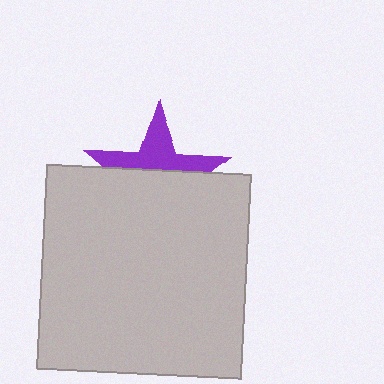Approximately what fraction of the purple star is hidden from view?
Roughly 57% of the purple star is hidden behind the light gray square.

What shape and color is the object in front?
The object in front is a light gray square.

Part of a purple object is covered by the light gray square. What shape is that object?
It is a star.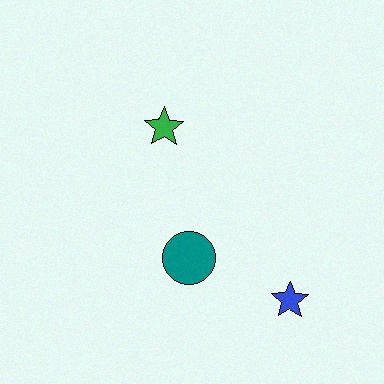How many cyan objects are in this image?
There are no cyan objects.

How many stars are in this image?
There are 2 stars.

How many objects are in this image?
There are 3 objects.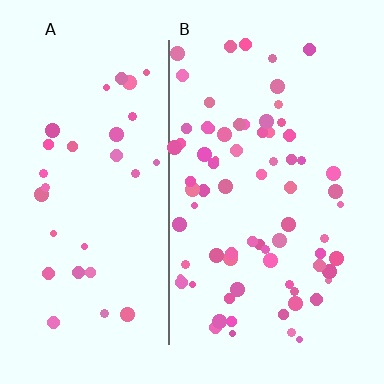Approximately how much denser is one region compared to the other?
Approximately 2.3× — region B over region A.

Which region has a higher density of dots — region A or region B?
B (the right).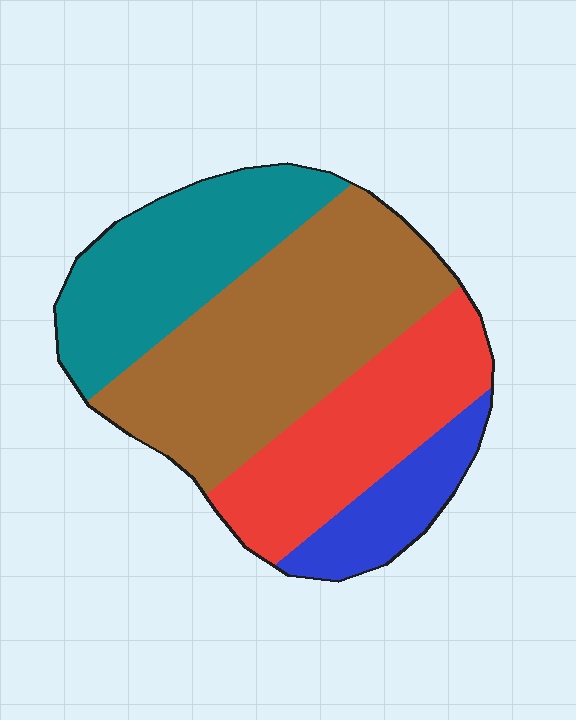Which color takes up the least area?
Blue, at roughly 10%.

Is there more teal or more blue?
Teal.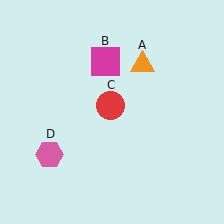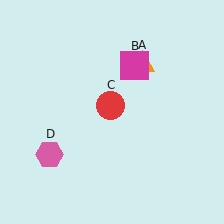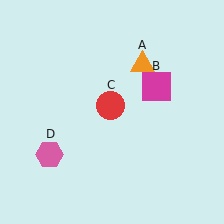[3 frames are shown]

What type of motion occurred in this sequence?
The magenta square (object B) rotated clockwise around the center of the scene.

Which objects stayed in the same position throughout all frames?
Orange triangle (object A) and red circle (object C) and pink hexagon (object D) remained stationary.